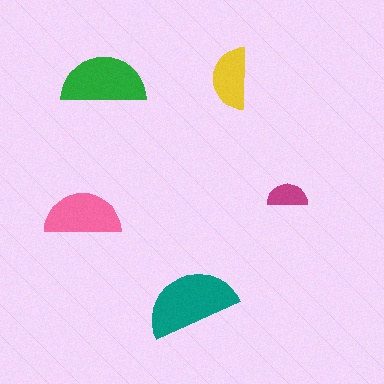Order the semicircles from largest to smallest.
the teal one, the green one, the pink one, the yellow one, the magenta one.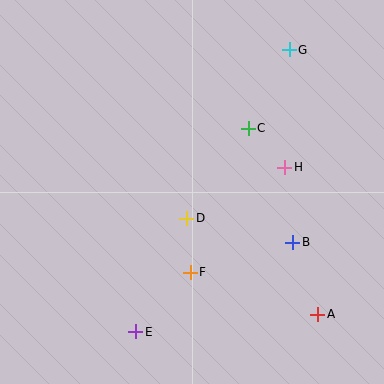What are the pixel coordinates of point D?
Point D is at (187, 218).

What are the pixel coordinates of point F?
Point F is at (190, 272).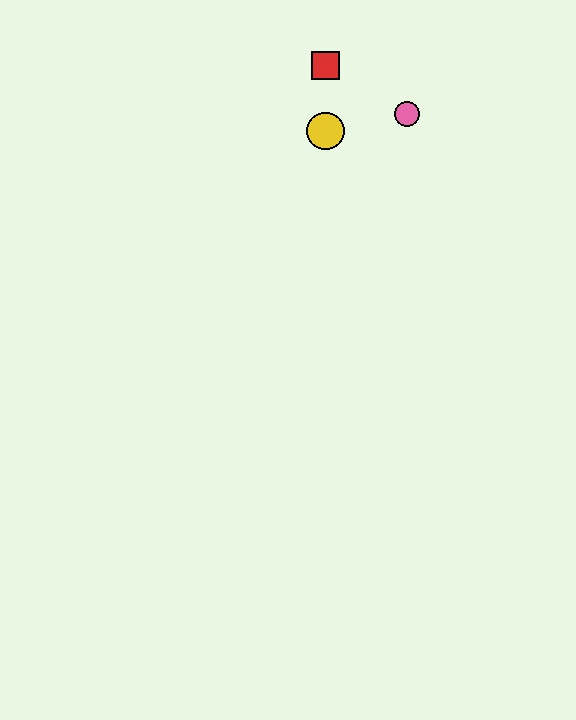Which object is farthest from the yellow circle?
The pink circle is farthest from the yellow circle.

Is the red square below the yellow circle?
No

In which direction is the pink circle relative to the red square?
The pink circle is to the right of the red square.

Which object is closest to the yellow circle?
The red square is closest to the yellow circle.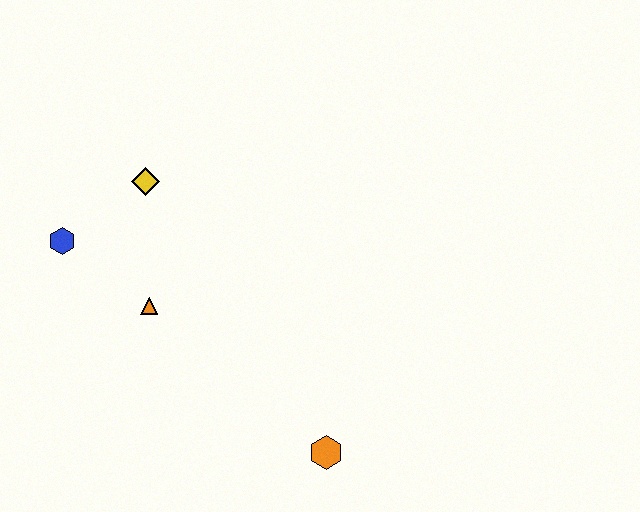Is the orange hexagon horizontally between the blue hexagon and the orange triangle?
No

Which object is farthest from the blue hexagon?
The orange hexagon is farthest from the blue hexagon.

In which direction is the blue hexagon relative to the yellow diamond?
The blue hexagon is to the left of the yellow diamond.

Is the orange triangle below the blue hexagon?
Yes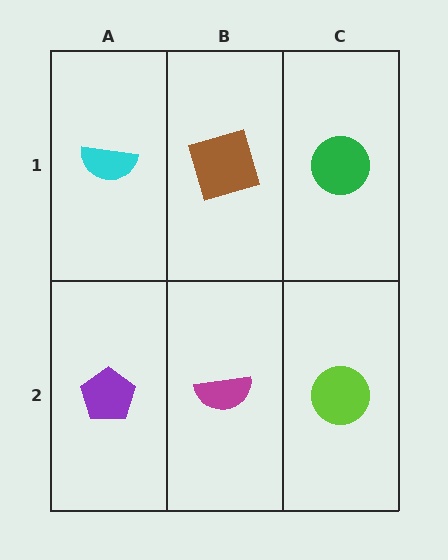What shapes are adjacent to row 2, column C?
A green circle (row 1, column C), a magenta semicircle (row 2, column B).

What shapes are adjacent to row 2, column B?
A brown square (row 1, column B), a purple pentagon (row 2, column A), a lime circle (row 2, column C).